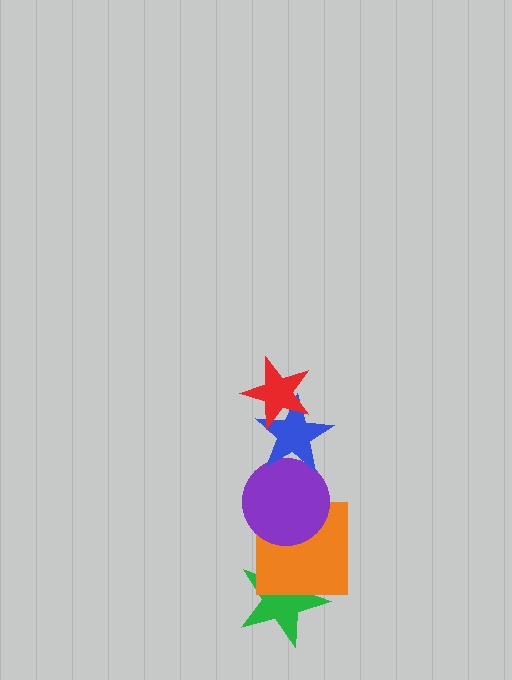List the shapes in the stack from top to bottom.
From top to bottom: the red star, the blue star, the purple circle, the orange square, the green star.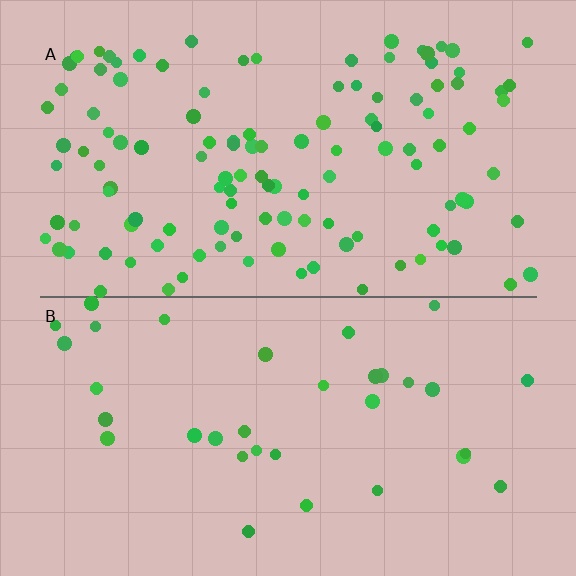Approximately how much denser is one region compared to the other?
Approximately 3.6× — region A over region B.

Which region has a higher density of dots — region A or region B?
A (the top).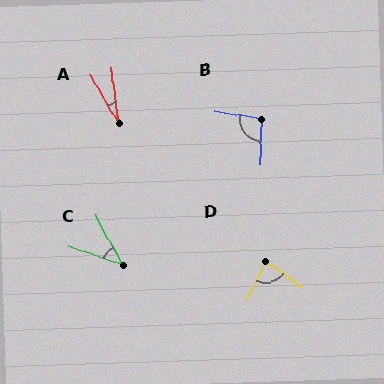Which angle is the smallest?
A, at approximately 23 degrees.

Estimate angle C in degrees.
Approximately 42 degrees.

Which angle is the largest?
B, at approximately 98 degrees.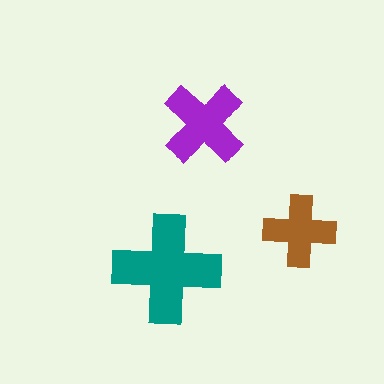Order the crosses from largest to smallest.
the teal one, the purple one, the brown one.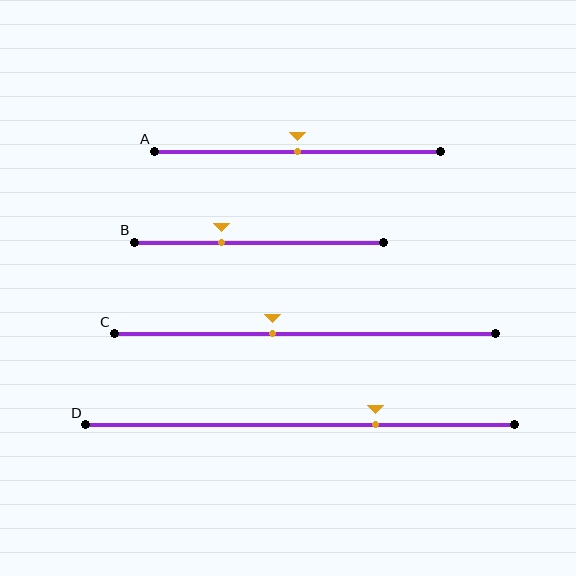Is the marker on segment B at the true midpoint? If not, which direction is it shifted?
No, the marker on segment B is shifted to the left by about 15% of the segment length.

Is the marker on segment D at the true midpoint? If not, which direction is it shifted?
No, the marker on segment D is shifted to the right by about 18% of the segment length.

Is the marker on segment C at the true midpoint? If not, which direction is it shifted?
No, the marker on segment C is shifted to the left by about 8% of the segment length.